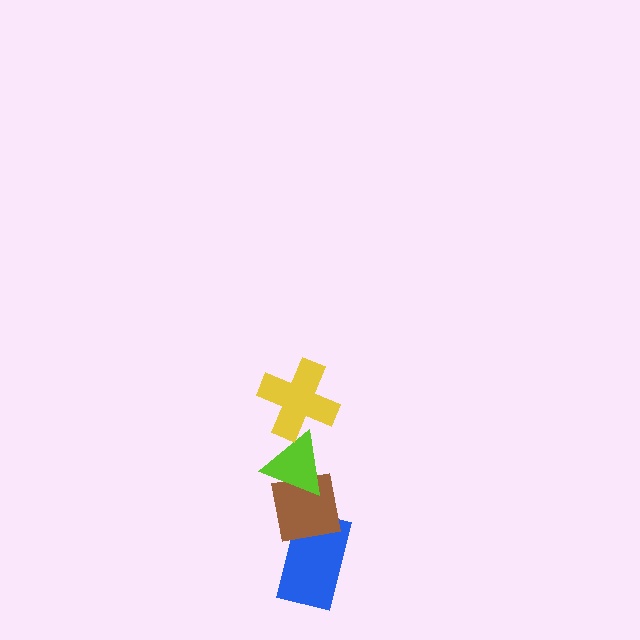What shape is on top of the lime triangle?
The yellow cross is on top of the lime triangle.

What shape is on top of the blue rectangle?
The brown square is on top of the blue rectangle.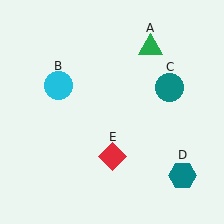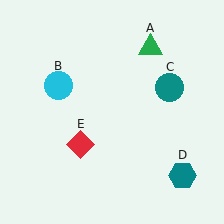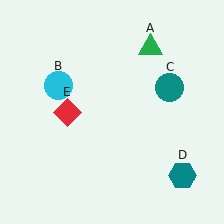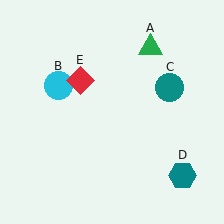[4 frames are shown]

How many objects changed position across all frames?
1 object changed position: red diamond (object E).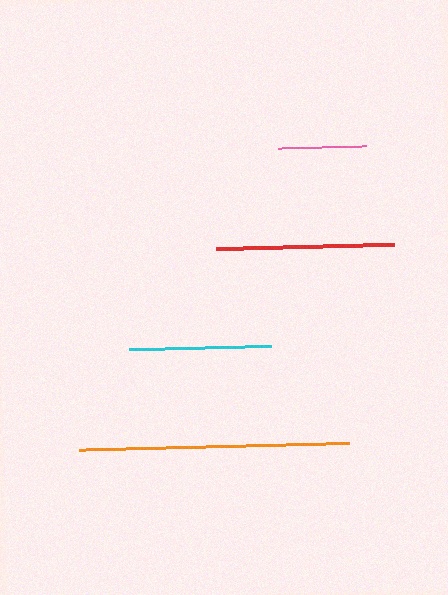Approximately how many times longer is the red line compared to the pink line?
The red line is approximately 2.0 times the length of the pink line.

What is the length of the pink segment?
The pink segment is approximately 89 pixels long.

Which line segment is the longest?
The orange line is the longest at approximately 271 pixels.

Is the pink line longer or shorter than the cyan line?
The cyan line is longer than the pink line.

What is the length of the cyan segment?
The cyan segment is approximately 142 pixels long.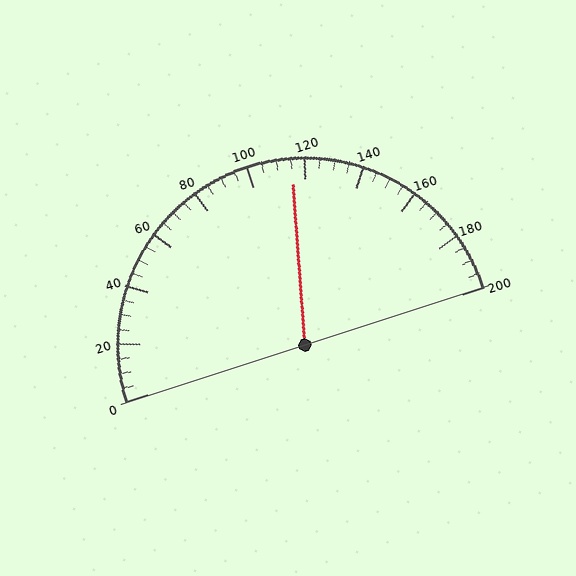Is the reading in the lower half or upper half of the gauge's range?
The reading is in the upper half of the range (0 to 200).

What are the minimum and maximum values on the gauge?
The gauge ranges from 0 to 200.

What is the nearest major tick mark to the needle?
The nearest major tick mark is 120.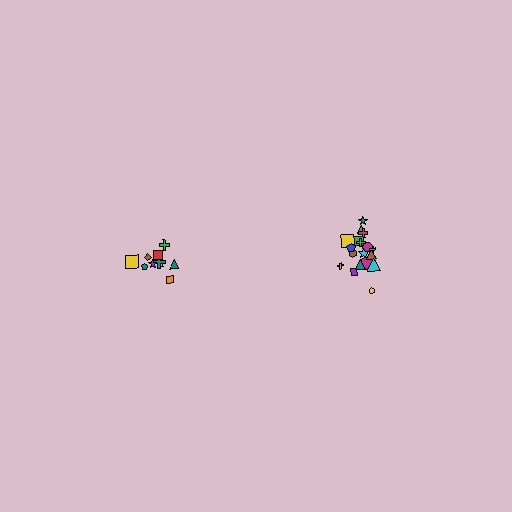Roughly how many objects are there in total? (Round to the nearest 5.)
Roughly 30 objects in total.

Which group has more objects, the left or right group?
The right group.